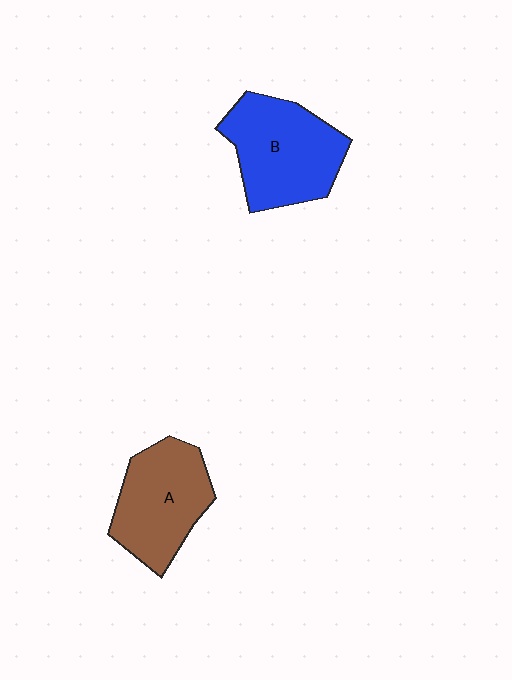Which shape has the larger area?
Shape B (blue).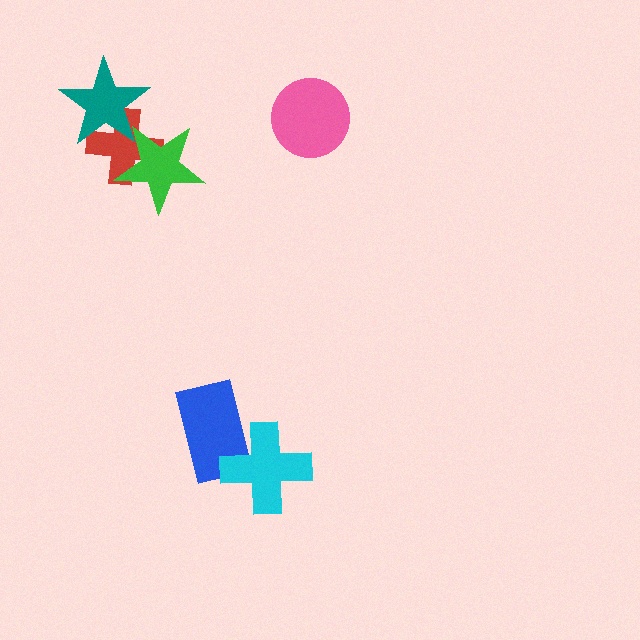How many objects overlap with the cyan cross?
1 object overlaps with the cyan cross.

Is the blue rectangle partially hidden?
Yes, it is partially covered by another shape.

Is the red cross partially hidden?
Yes, it is partially covered by another shape.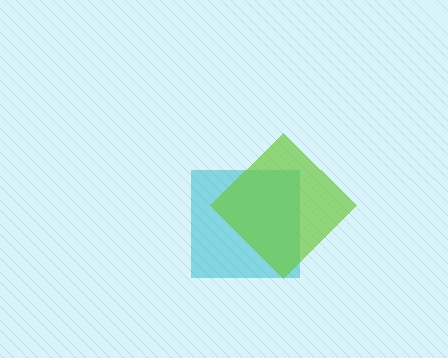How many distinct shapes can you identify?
There are 2 distinct shapes: a cyan square, a lime diamond.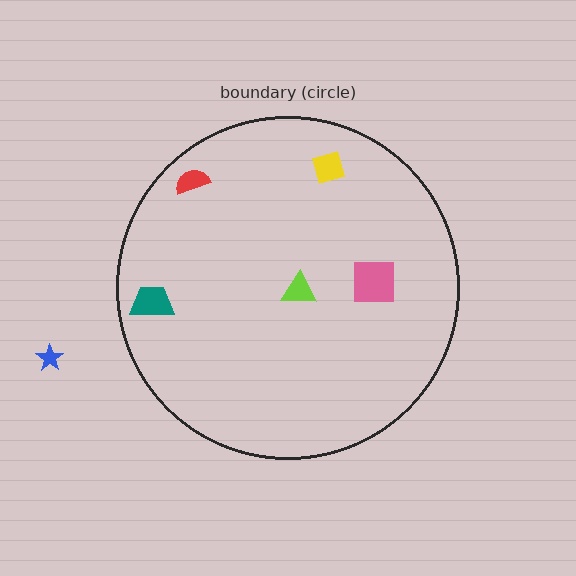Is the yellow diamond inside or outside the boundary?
Inside.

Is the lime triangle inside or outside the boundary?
Inside.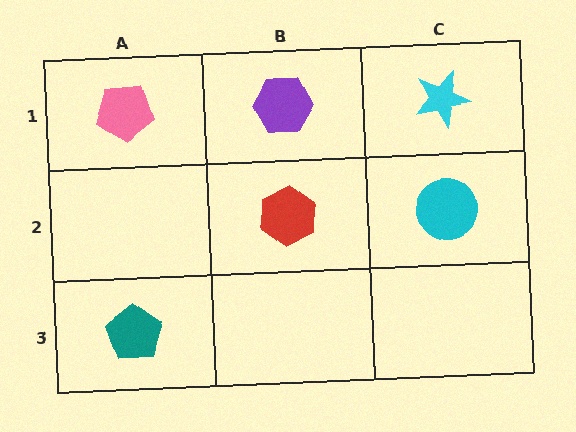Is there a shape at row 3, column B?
No, that cell is empty.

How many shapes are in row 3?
1 shape.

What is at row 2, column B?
A red hexagon.